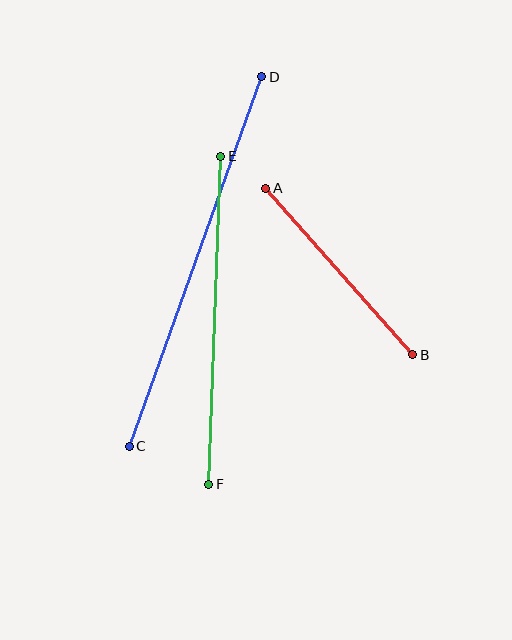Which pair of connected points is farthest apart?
Points C and D are farthest apart.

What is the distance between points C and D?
The distance is approximately 393 pixels.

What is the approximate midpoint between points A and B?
The midpoint is at approximately (339, 271) pixels.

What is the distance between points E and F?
The distance is approximately 328 pixels.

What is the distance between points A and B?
The distance is approximately 223 pixels.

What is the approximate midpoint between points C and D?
The midpoint is at approximately (195, 261) pixels.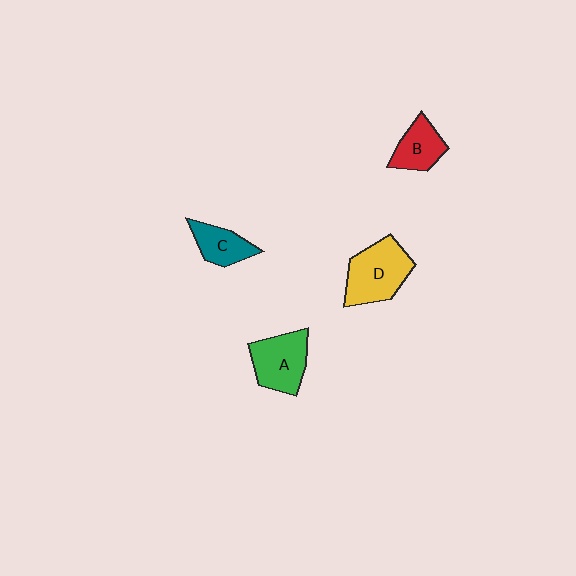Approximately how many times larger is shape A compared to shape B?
Approximately 1.4 times.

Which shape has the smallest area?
Shape C (teal).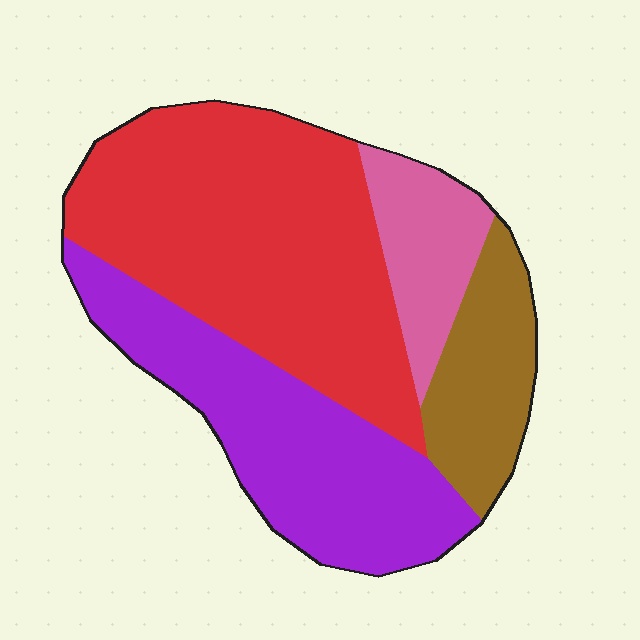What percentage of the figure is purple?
Purple covers around 30% of the figure.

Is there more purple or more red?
Red.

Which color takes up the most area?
Red, at roughly 45%.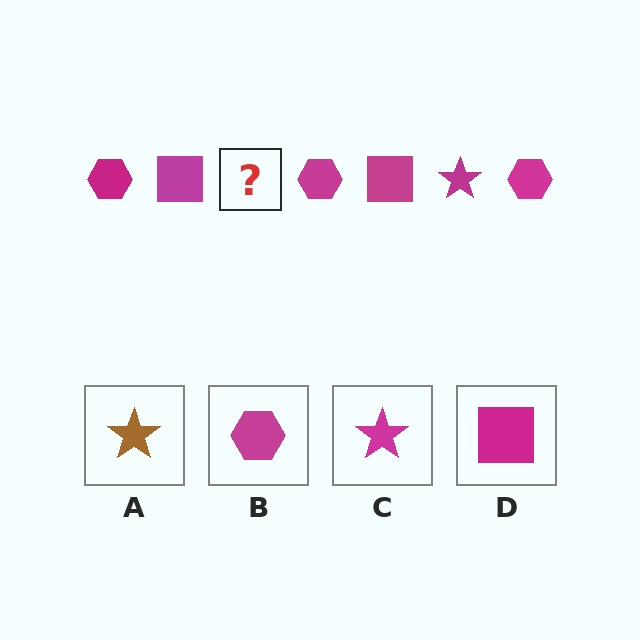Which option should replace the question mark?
Option C.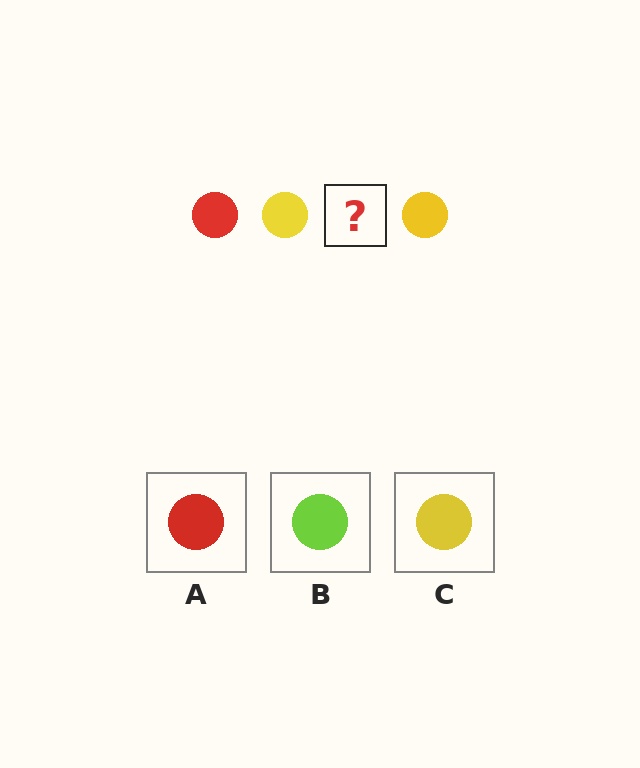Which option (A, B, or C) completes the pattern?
A.